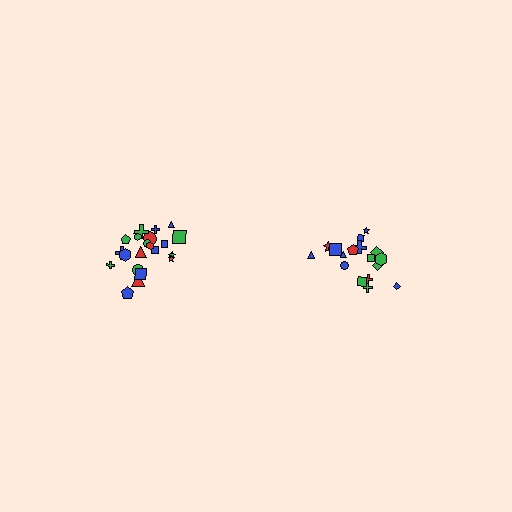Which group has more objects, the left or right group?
The left group.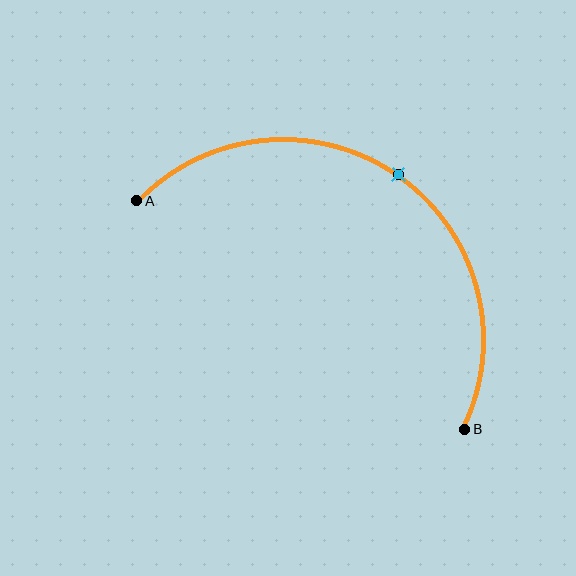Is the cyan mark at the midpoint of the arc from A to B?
Yes. The cyan mark lies on the arc at equal arc-length from both A and B — it is the arc midpoint.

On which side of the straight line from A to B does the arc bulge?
The arc bulges above and to the right of the straight line connecting A and B.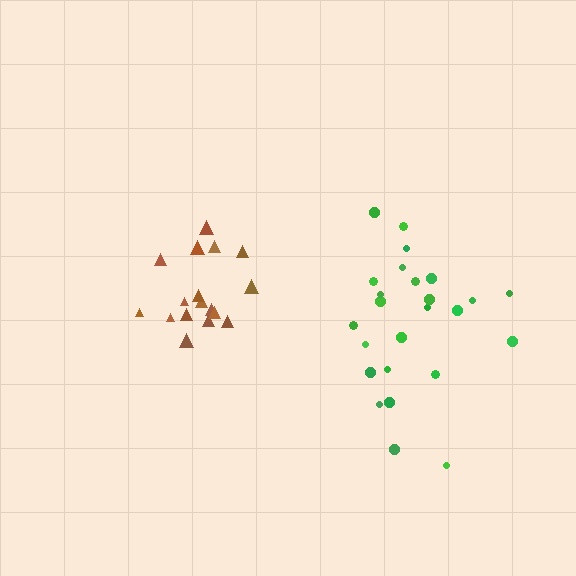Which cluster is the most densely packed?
Brown.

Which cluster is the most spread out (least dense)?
Green.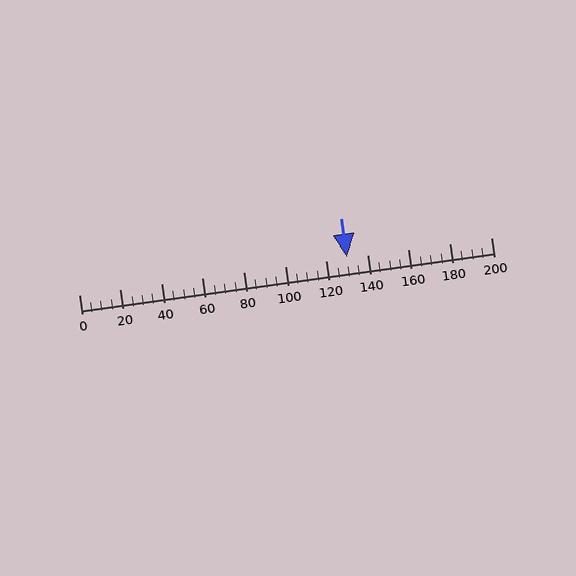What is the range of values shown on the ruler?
The ruler shows values from 0 to 200.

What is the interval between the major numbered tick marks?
The major tick marks are spaced 20 units apart.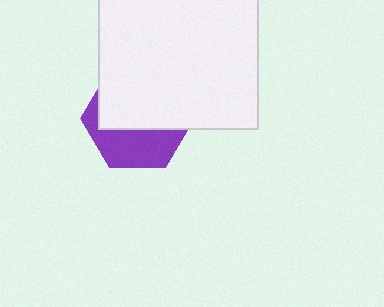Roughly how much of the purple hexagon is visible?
A small part of it is visible (roughly 41%).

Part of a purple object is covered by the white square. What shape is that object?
It is a hexagon.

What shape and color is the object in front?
The object in front is a white square.